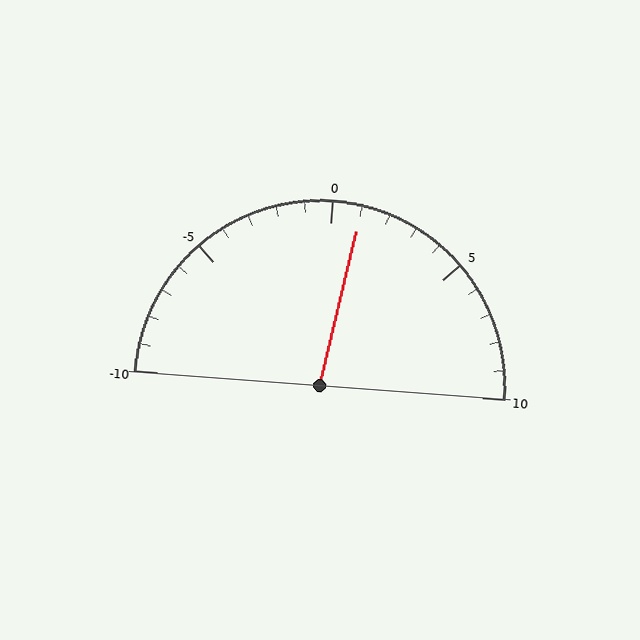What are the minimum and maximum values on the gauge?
The gauge ranges from -10 to 10.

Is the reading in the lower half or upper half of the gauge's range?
The reading is in the upper half of the range (-10 to 10).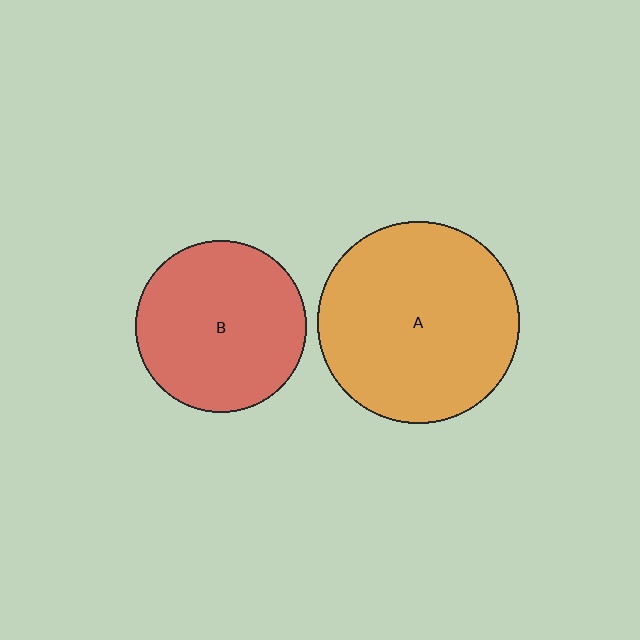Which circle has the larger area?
Circle A (orange).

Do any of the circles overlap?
No, none of the circles overlap.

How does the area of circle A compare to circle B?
Approximately 1.4 times.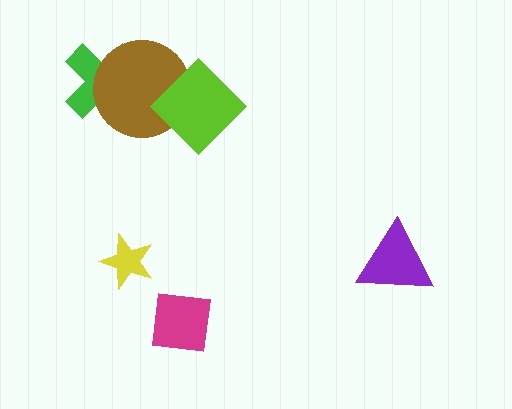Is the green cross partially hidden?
Yes, it is partially covered by another shape.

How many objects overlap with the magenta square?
0 objects overlap with the magenta square.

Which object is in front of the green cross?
The brown circle is in front of the green cross.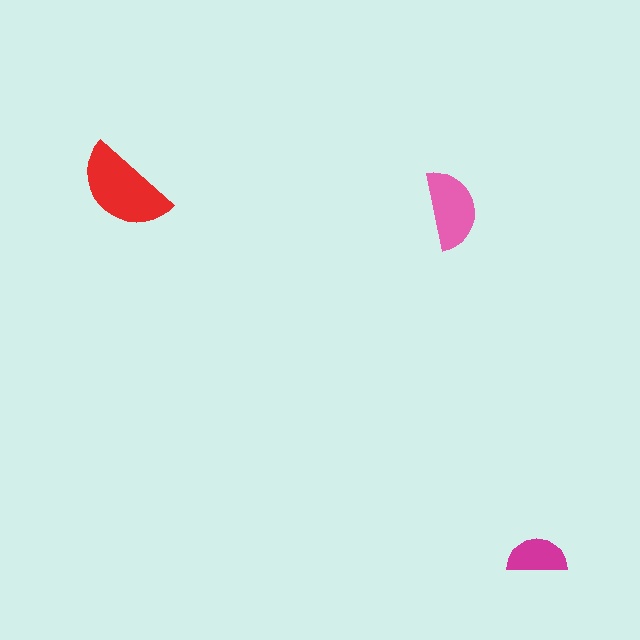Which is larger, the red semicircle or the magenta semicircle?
The red one.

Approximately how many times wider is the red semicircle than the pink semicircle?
About 1.5 times wider.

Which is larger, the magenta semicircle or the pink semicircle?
The pink one.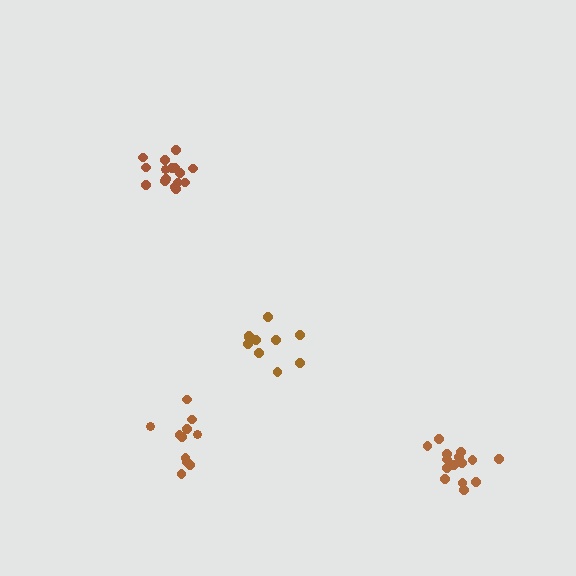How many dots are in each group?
Group 1: 16 dots, Group 2: 10 dots, Group 3: 11 dots, Group 4: 15 dots (52 total).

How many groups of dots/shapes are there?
There are 4 groups.